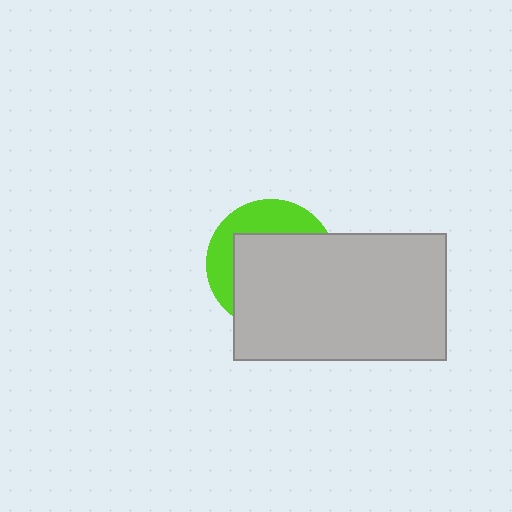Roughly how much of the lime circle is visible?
A small part of it is visible (roughly 35%).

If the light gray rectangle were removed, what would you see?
You would see the complete lime circle.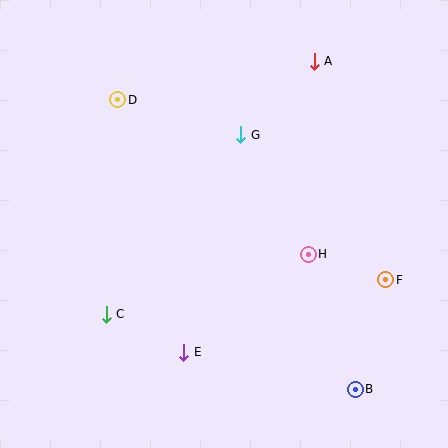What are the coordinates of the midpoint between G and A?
The midpoint between G and A is at (277, 98).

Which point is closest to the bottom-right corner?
Point B is closest to the bottom-right corner.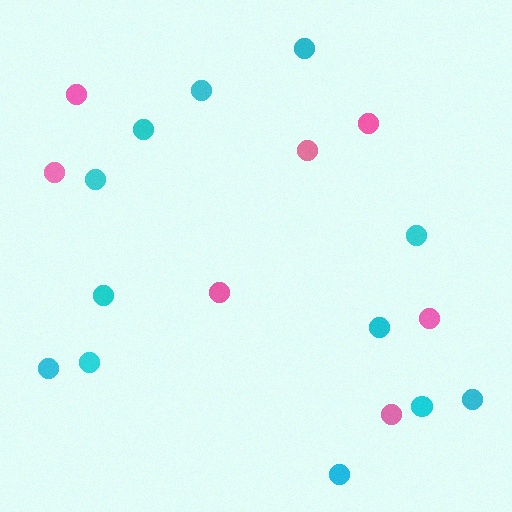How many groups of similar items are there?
There are 2 groups: one group of cyan circles (12) and one group of pink circles (7).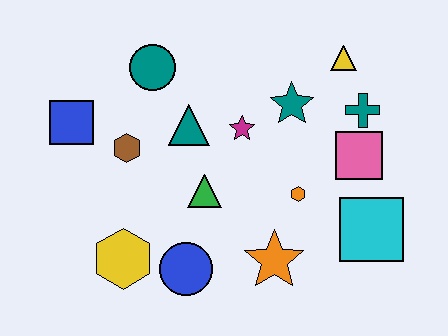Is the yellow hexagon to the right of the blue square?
Yes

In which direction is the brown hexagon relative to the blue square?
The brown hexagon is to the right of the blue square.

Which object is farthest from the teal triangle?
The cyan square is farthest from the teal triangle.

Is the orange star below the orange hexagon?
Yes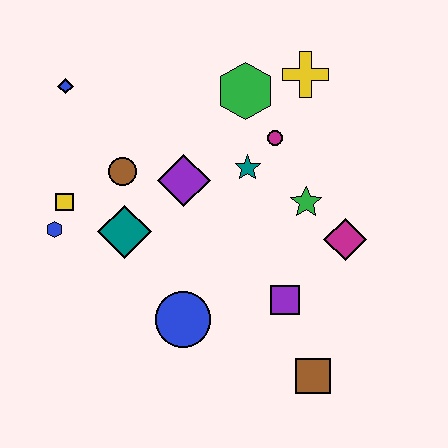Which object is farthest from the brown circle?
The brown square is farthest from the brown circle.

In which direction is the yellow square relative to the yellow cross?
The yellow square is to the left of the yellow cross.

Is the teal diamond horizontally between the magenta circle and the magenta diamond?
No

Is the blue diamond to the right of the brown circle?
No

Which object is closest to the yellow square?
The blue hexagon is closest to the yellow square.